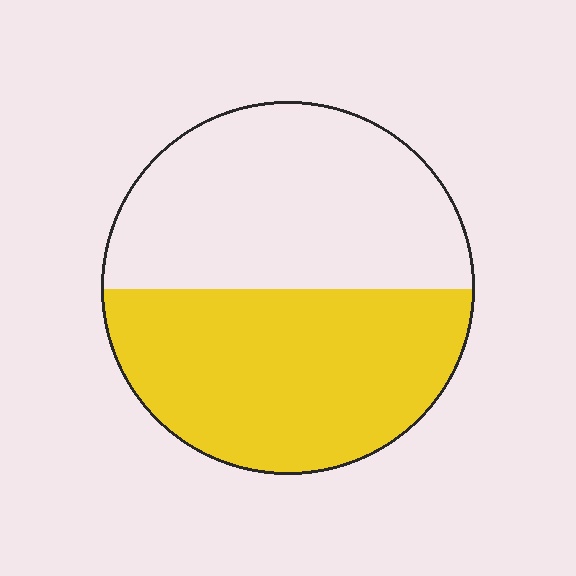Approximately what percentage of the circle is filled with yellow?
Approximately 50%.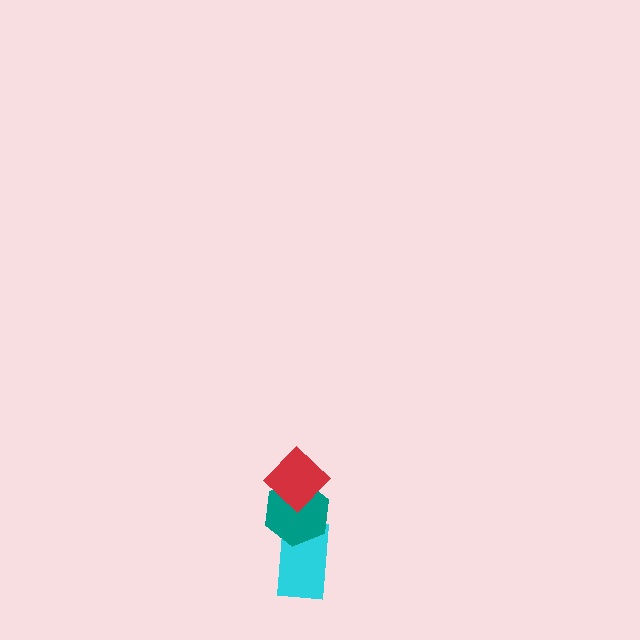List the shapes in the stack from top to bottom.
From top to bottom: the red diamond, the teal hexagon, the cyan rectangle.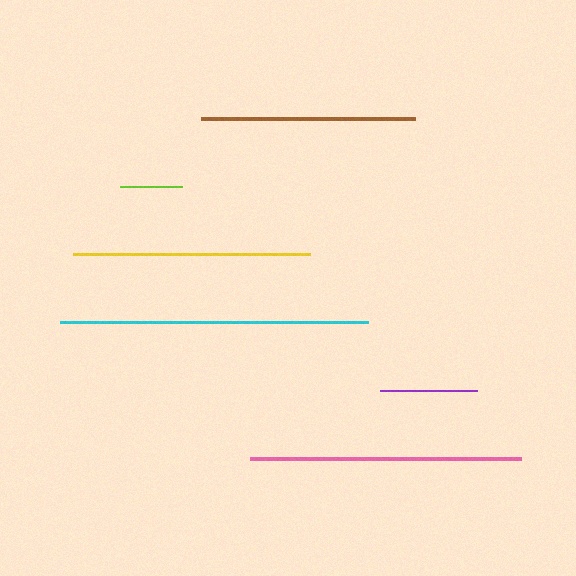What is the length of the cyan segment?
The cyan segment is approximately 308 pixels long.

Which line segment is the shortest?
The lime line is the shortest at approximately 62 pixels.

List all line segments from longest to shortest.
From longest to shortest: cyan, pink, yellow, brown, purple, lime.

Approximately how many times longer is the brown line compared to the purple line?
The brown line is approximately 2.2 times the length of the purple line.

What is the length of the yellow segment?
The yellow segment is approximately 237 pixels long.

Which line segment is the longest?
The cyan line is the longest at approximately 308 pixels.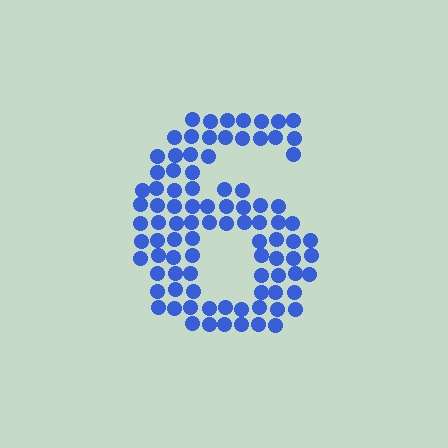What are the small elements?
The small elements are circles.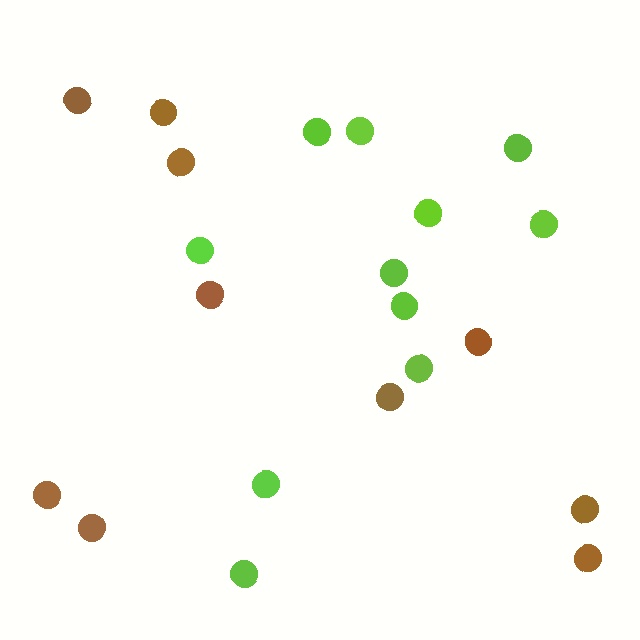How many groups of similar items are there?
There are 2 groups: one group of lime circles (11) and one group of brown circles (10).